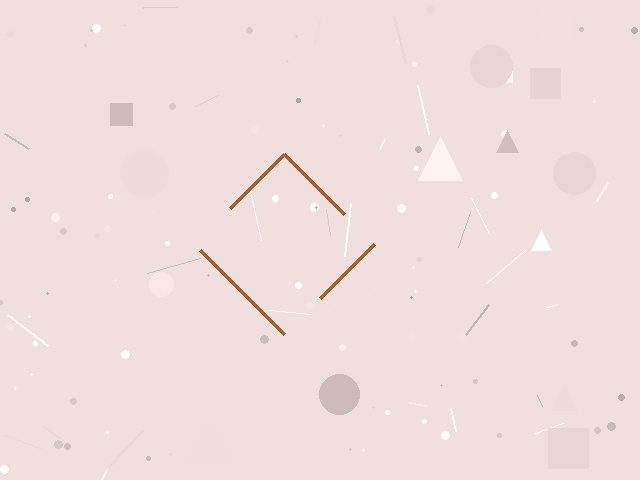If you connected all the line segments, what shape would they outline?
They would outline a diamond.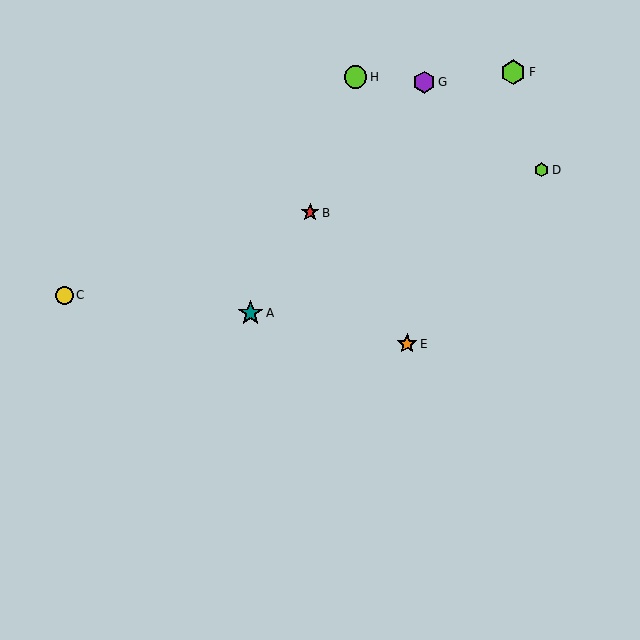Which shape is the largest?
The teal star (labeled A) is the largest.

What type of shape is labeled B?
Shape B is a red star.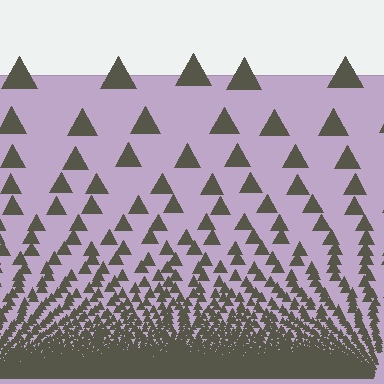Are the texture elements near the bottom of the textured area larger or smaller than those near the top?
Smaller. The gradient is inverted — elements near the bottom are smaller and denser.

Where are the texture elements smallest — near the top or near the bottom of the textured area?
Near the bottom.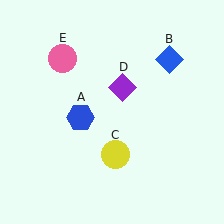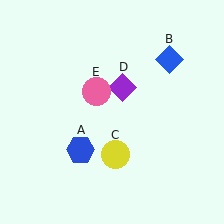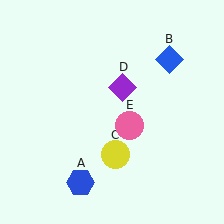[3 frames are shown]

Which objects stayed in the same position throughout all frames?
Blue diamond (object B) and yellow circle (object C) and purple diamond (object D) remained stationary.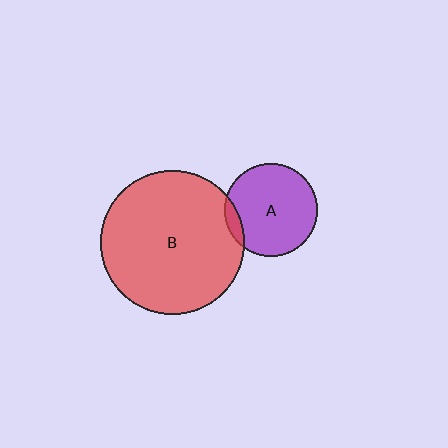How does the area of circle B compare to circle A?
Approximately 2.4 times.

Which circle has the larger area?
Circle B (red).